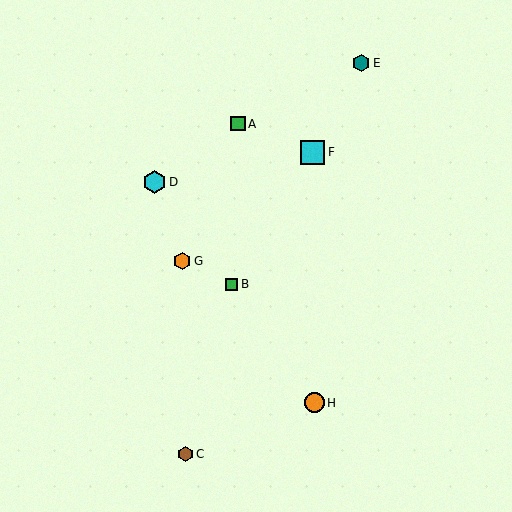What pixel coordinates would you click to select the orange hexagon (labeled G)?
Click at (182, 261) to select the orange hexagon G.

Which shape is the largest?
The cyan square (labeled F) is the largest.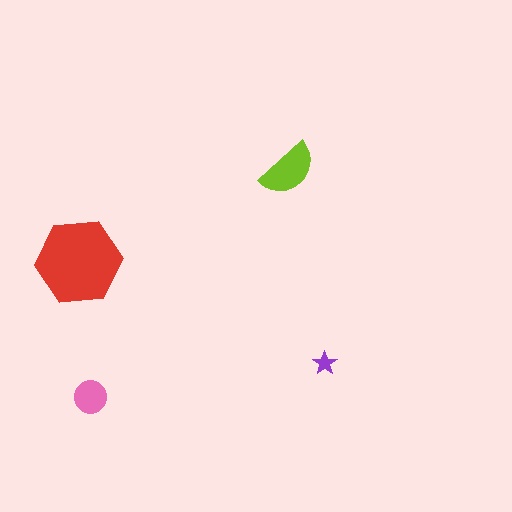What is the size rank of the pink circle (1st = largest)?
3rd.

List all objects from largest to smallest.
The red hexagon, the lime semicircle, the pink circle, the purple star.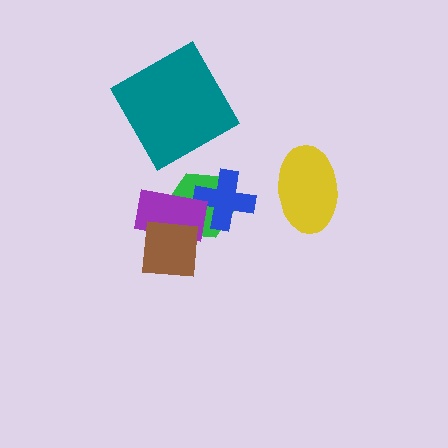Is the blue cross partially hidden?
Yes, it is partially covered by another shape.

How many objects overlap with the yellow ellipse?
0 objects overlap with the yellow ellipse.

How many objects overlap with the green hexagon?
3 objects overlap with the green hexagon.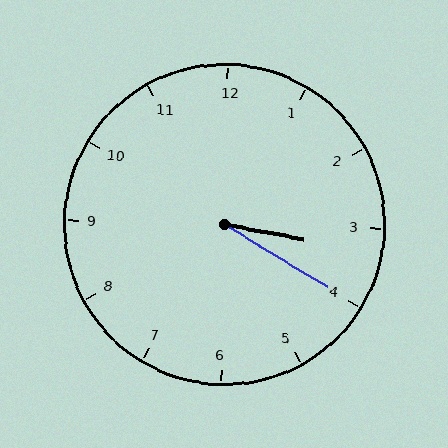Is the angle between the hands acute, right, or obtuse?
It is acute.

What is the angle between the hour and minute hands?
Approximately 20 degrees.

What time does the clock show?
3:20.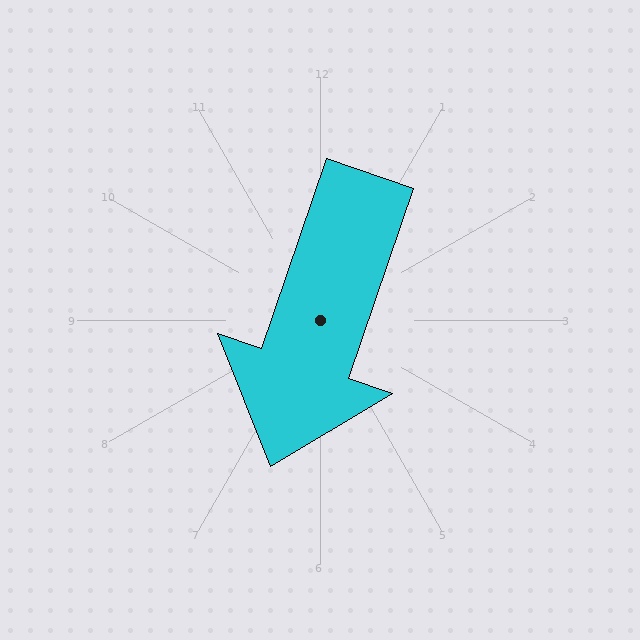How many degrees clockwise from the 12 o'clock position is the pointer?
Approximately 199 degrees.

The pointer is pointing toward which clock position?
Roughly 7 o'clock.